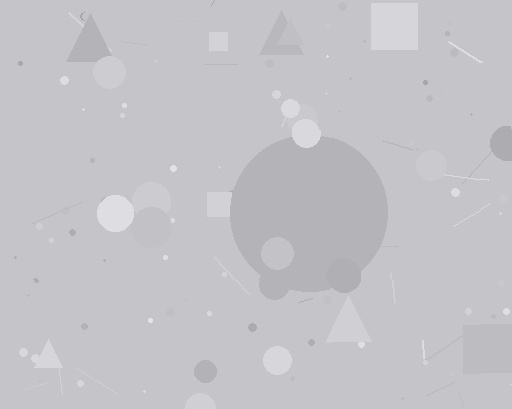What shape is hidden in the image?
A circle is hidden in the image.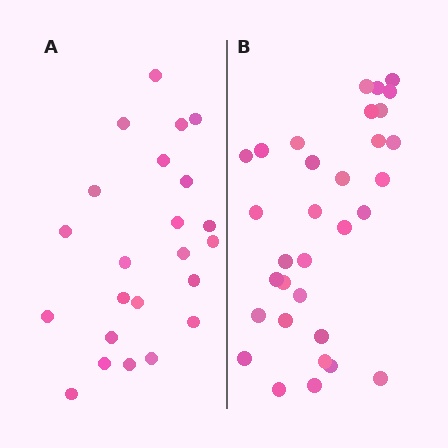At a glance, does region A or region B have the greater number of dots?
Region B (the right region) has more dots.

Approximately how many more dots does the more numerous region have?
Region B has roughly 8 or so more dots than region A.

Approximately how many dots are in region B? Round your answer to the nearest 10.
About 30 dots. (The exact count is 32, which rounds to 30.)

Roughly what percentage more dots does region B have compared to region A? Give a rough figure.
About 40% more.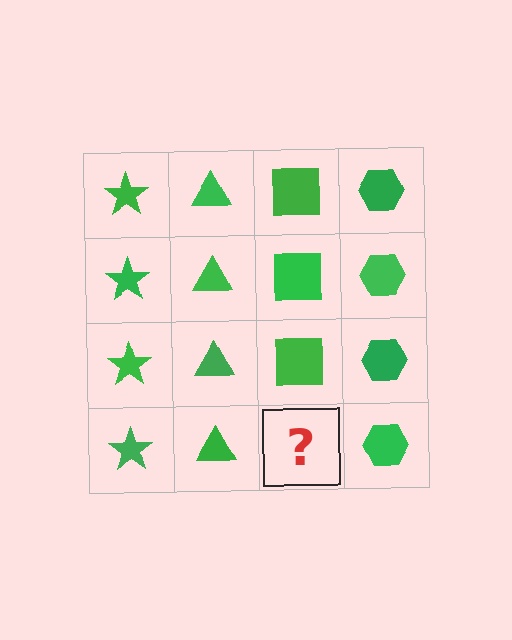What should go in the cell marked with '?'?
The missing cell should contain a green square.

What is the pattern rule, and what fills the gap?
The rule is that each column has a consistent shape. The gap should be filled with a green square.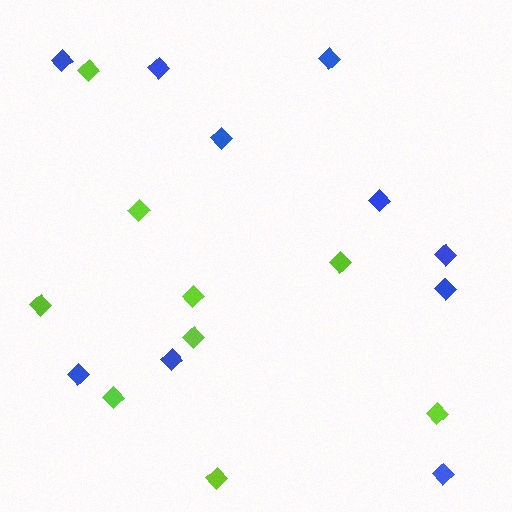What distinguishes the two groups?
There are 2 groups: one group of blue diamonds (10) and one group of lime diamonds (9).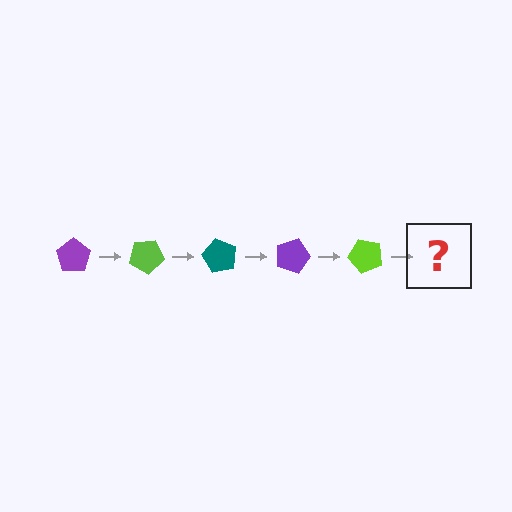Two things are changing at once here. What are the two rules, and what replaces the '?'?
The two rules are that it rotates 30 degrees each step and the color cycles through purple, lime, and teal. The '?' should be a teal pentagon, rotated 150 degrees from the start.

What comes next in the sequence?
The next element should be a teal pentagon, rotated 150 degrees from the start.